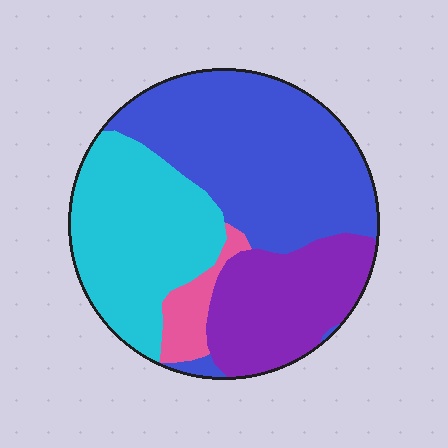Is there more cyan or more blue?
Blue.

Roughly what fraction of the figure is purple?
Purple covers around 20% of the figure.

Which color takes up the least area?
Pink, at roughly 5%.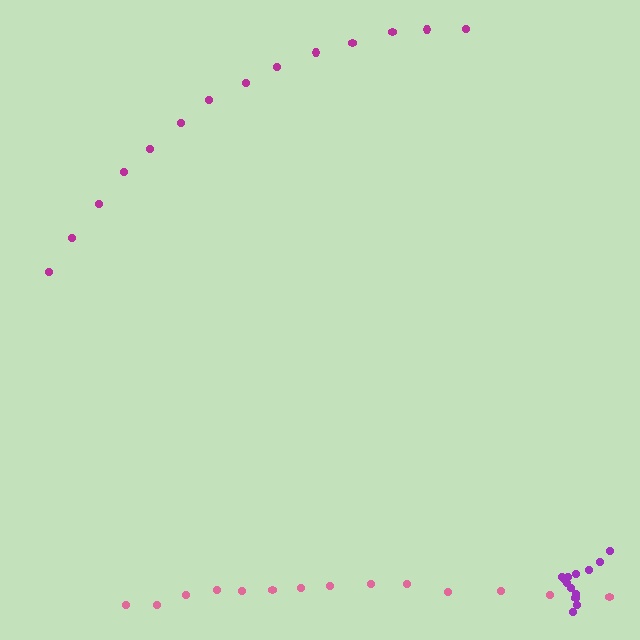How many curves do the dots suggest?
There are 3 distinct paths.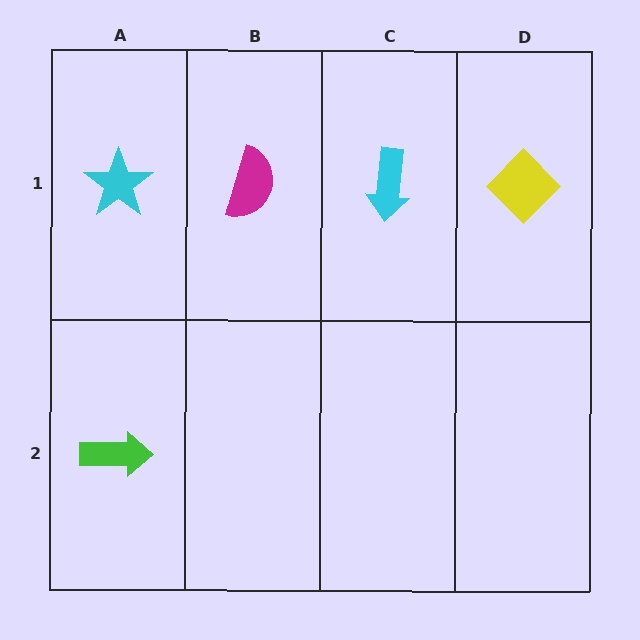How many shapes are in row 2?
1 shape.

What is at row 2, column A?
A green arrow.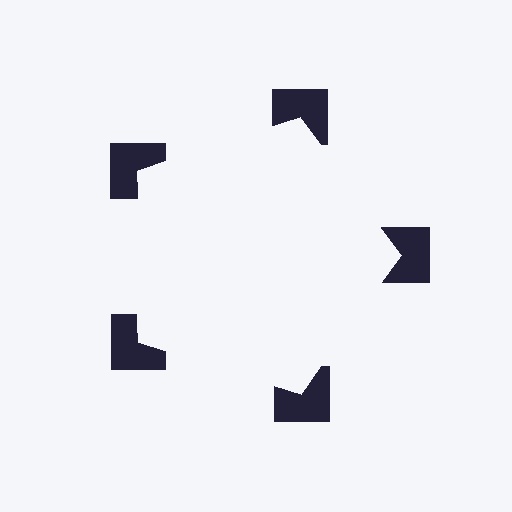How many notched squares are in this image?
There are 5 — one at each vertex of the illusory pentagon.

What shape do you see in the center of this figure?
An illusory pentagon — its edges are inferred from the aligned wedge cuts in the notched squares, not physically drawn.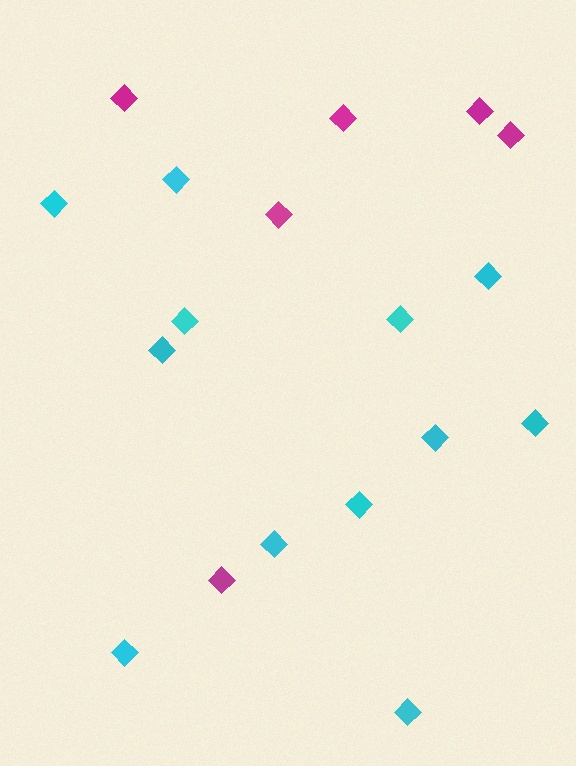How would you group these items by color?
There are 2 groups: one group of magenta diamonds (6) and one group of cyan diamonds (12).